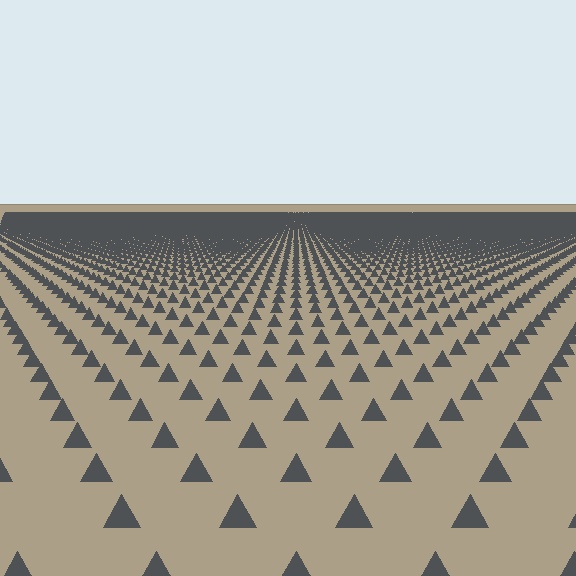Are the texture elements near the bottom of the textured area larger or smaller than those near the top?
Larger. Near the bottom, elements are closer to the viewer and appear at a bigger on-screen size.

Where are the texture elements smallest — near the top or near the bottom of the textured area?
Near the top.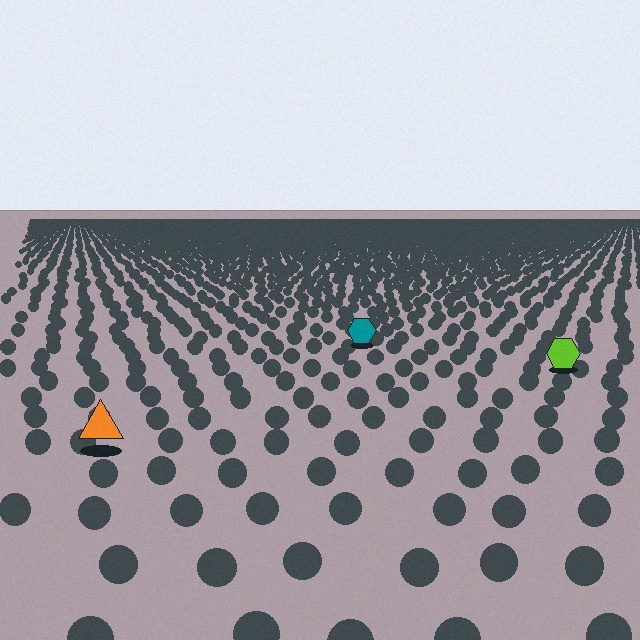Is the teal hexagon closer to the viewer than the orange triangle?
No. The orange triangle is closer — you can tell from the texture gradient: the ground texture is coarser near it.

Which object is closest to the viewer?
The orange triangle is closest. The texture marks near it are larger and more spread out.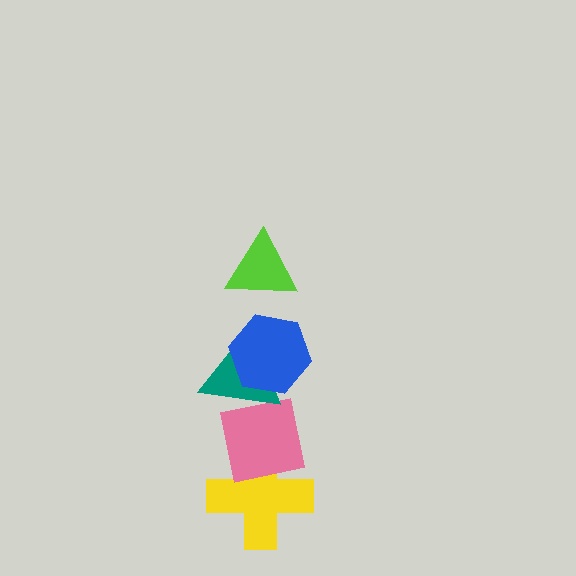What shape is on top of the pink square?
The teal triangle is on top of the pink square.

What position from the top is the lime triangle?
The lime triangle is 1st from the top.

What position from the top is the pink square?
The pink square is 4th from the top.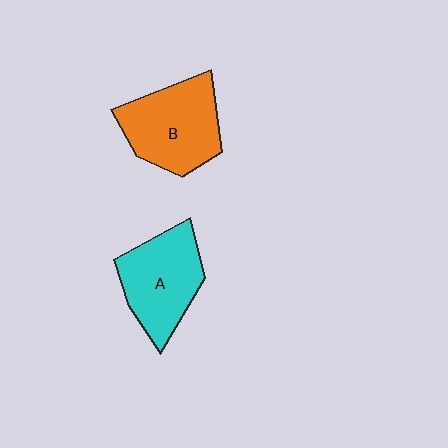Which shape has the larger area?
Shape B (orange).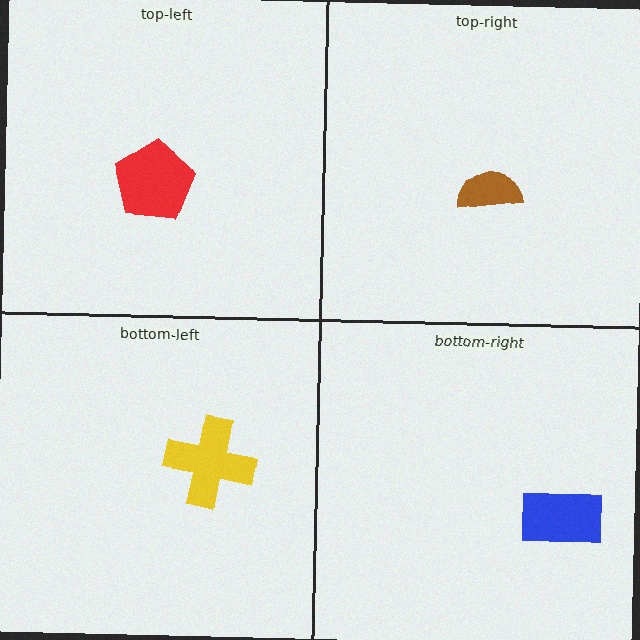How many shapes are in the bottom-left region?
1.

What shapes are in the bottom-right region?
The blue rectangle.